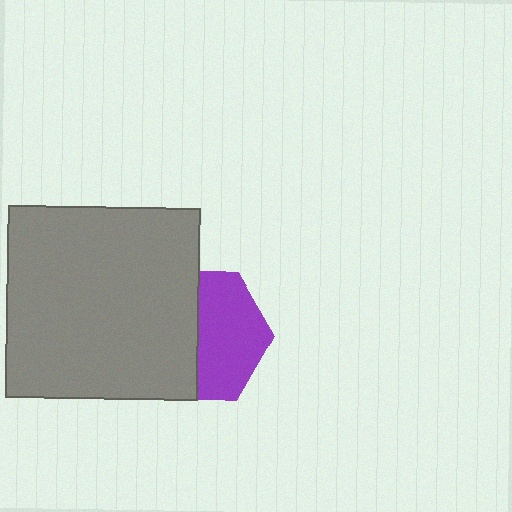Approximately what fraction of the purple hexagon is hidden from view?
Roughly 48% of the purple hexagon is hidden behind the gray square.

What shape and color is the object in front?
The object in front is a gray square.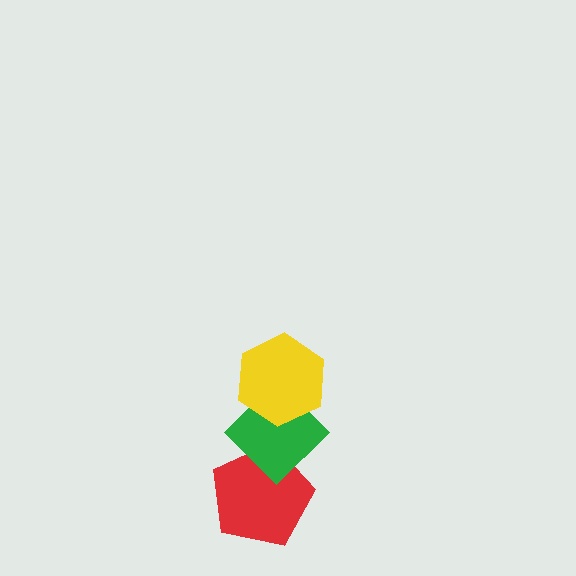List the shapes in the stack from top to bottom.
From top to bottom: the yellow hexagon, the green diamond, the red pentagon.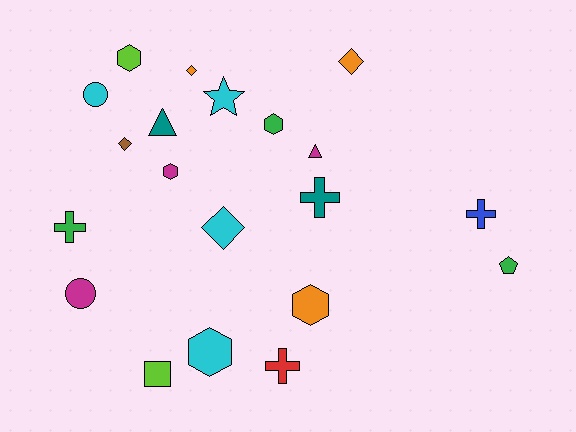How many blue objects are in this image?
There is 1 blue object.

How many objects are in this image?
There are 20 objects.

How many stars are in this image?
There is 1 star.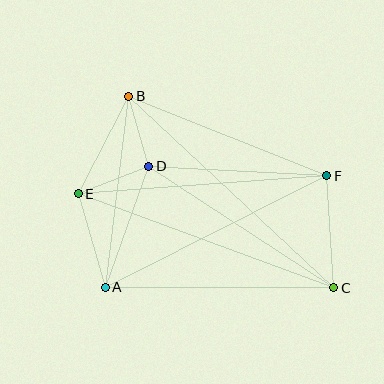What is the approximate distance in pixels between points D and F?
The distance between D and F is approximately 178 pixels.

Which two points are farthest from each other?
Points B and C are farthest from each other.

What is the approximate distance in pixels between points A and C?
The distance between A and C is approximately 229 pixels.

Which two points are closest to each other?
Points B and D are closest to each other.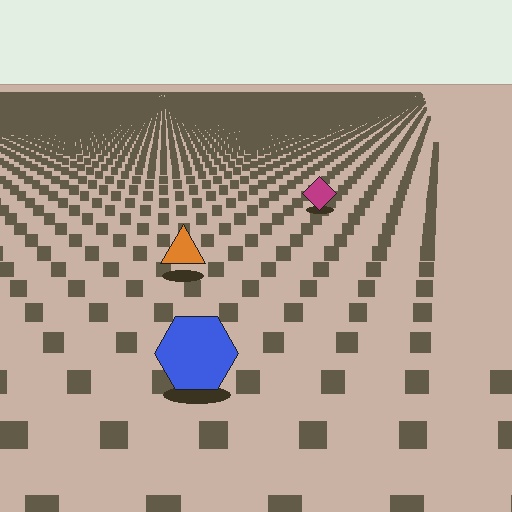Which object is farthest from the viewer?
The magenta diamond is farthest from the viewer. It appears smaller and the ground texture around it is denser.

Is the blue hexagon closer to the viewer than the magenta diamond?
Yes. The blue hexagon is closer — you can tell from the texture gradient: the ground texture is coarser near it.